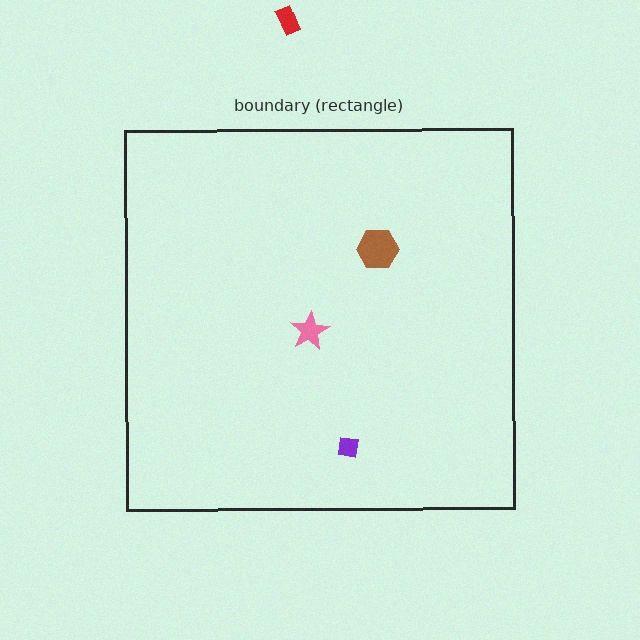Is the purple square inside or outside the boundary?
Inside.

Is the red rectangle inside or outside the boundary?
Outside.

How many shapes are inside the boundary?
3 inside, 1 outside.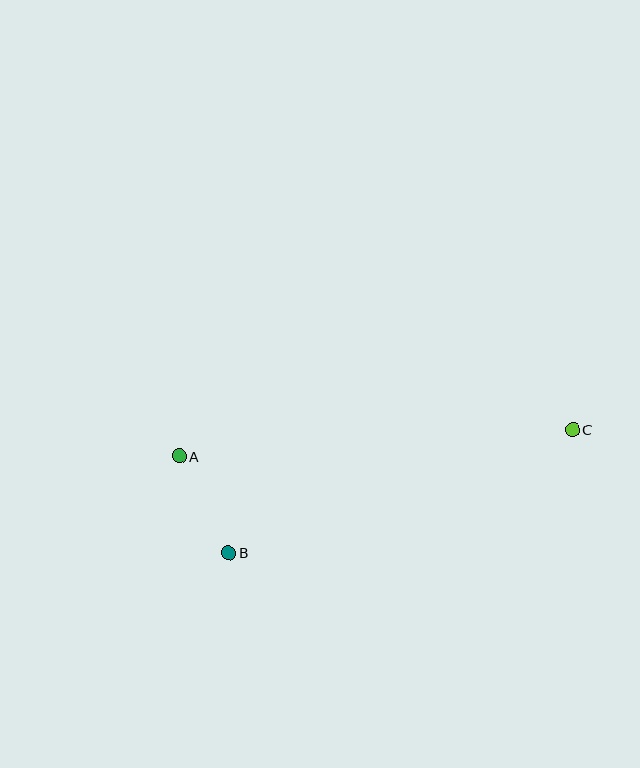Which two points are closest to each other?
Points A and B are closest to each other.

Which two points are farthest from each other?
Points A and C are farthest from each other.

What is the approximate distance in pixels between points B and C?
The distance between B and C is approximately 365 pixels.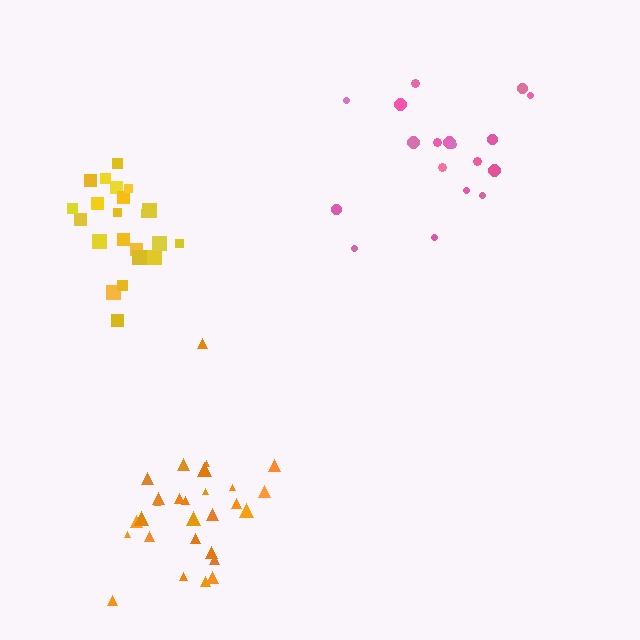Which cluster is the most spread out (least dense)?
Pink.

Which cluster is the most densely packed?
Yellow.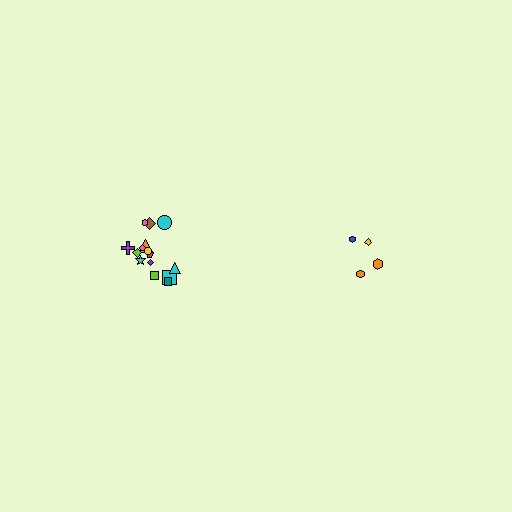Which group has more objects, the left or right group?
The left group.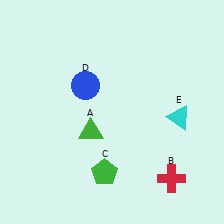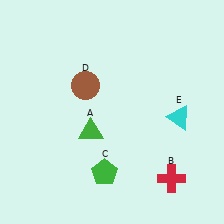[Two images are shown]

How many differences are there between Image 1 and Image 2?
There is 1 difference between the two images.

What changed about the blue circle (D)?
In Image 1, D is blue. In Image 2, it changed to brown.